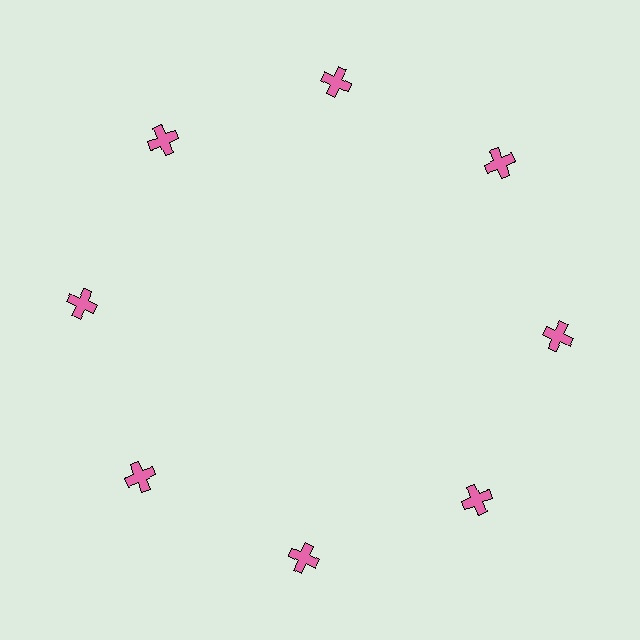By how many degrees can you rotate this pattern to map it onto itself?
The pattern maps onto itself every 45 degrees of rotation.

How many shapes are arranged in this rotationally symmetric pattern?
There are 8 shapes, arranged in 8 groups of 1.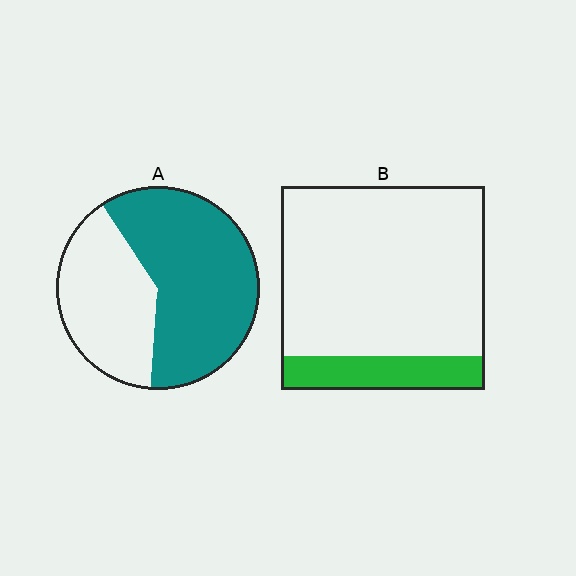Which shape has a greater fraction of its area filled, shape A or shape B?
Shape A.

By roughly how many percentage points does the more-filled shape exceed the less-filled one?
By roughly 45 percentage points (A over B).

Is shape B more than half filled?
No.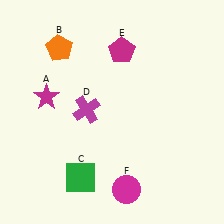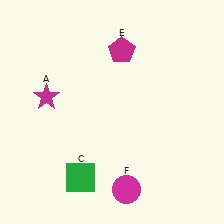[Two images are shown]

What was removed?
The magenta cross (D), the orange pentagon (B) were removed in Image 2.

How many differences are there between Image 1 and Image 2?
There are 2 differences between the two images.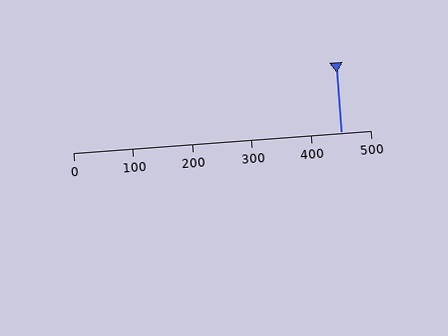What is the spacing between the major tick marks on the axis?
The major ticks are spaced 100 apart.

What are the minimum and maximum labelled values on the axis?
The axis runs from 0 to 500.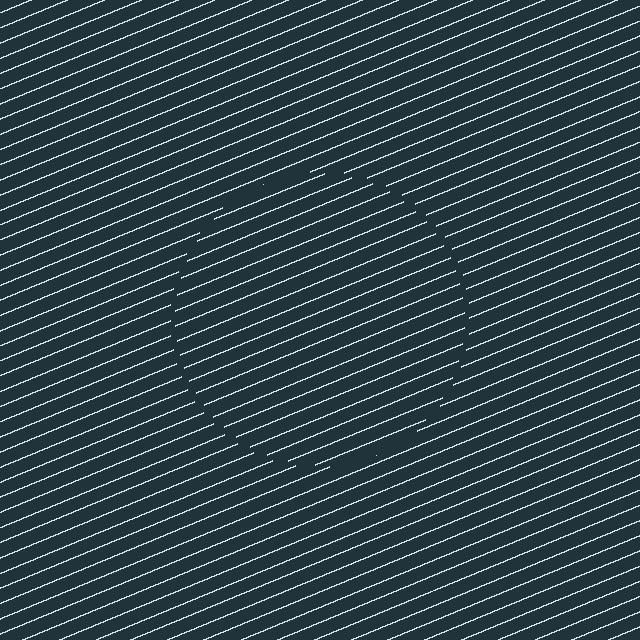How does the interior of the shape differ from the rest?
The interior of the shape contains the same grating, shifted by half a period — the contour is defined by the phase discontinuity where line-ends from the inner and outer gratings abut.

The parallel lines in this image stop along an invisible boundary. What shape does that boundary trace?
An illusory circle. The interior of the shape contains the same grating, shifted by half a period — the contour is defined by the phase discontinuity where line-ends from the inner and outer gratings abut.